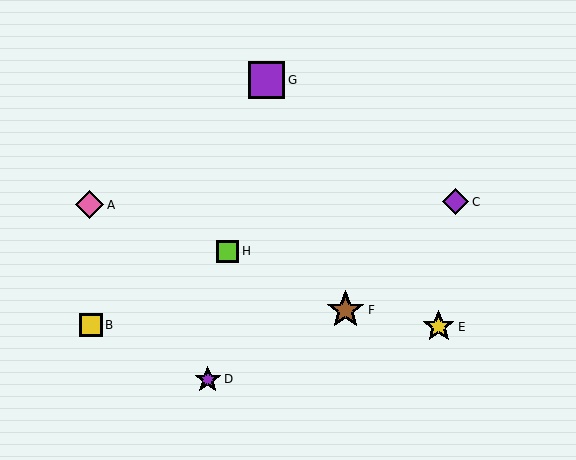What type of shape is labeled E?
Shape E is a yellow star.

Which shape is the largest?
The brown star (labeled F) is the largest.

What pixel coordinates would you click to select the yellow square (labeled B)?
Click at (91, 325) to select the yellow square B.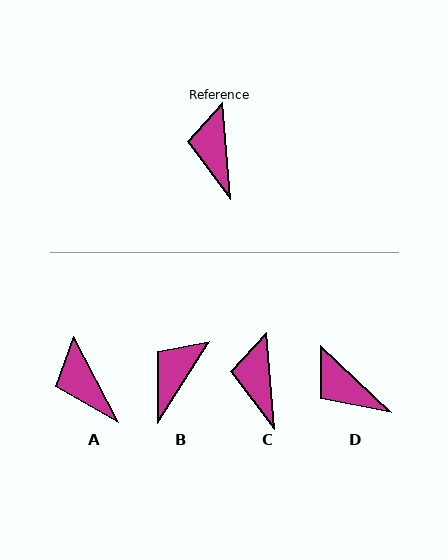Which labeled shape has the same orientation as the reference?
C.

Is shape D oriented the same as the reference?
No, it is off by about 42 degrees.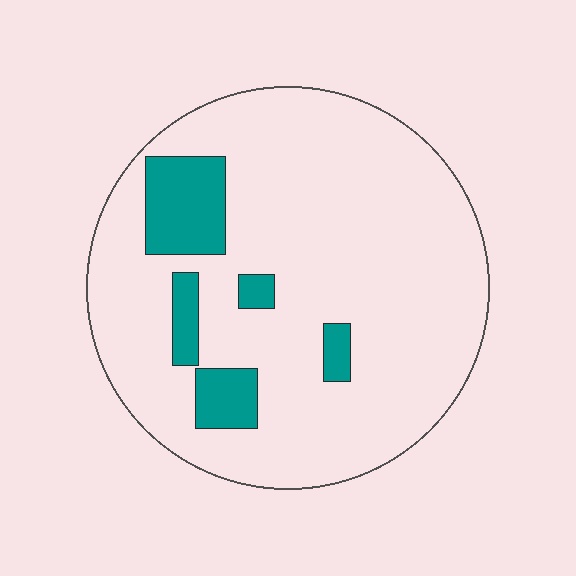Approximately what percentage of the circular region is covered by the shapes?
Approximately 15%.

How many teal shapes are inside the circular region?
5.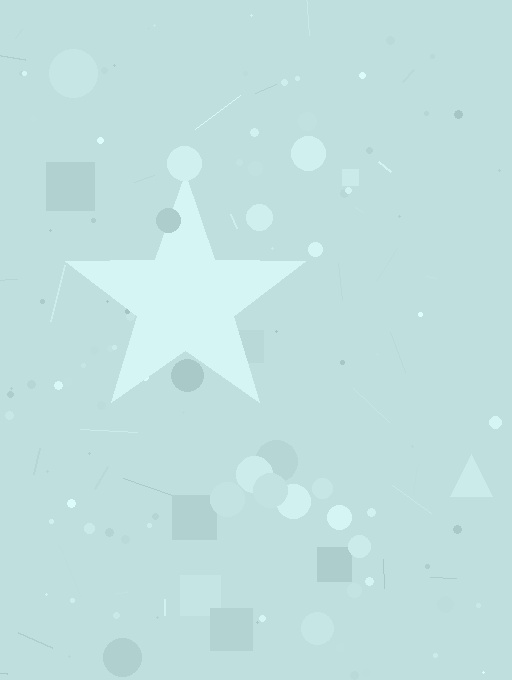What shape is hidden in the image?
A star is hidden in the image.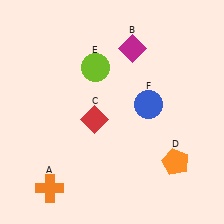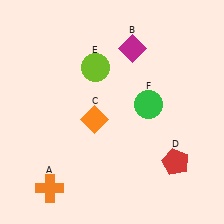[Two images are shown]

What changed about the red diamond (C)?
In Image 1, C is red. In Image 2, it changed to orange.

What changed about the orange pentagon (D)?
In Image 1, D is orange. In Image 2, it changed to red.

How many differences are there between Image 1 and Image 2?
There are 3 differences between the two images.